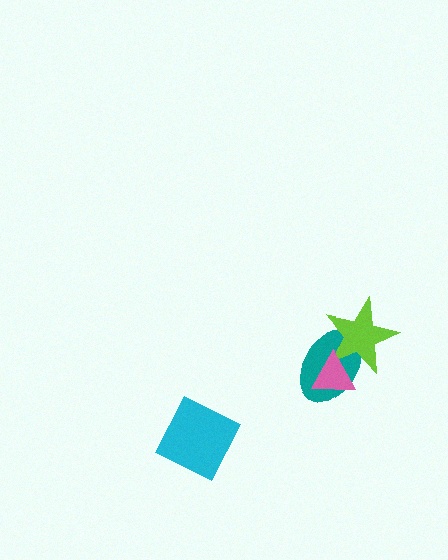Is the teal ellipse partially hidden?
Yes, it is partially covered by another shape.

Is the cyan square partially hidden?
No, no other shape covers it.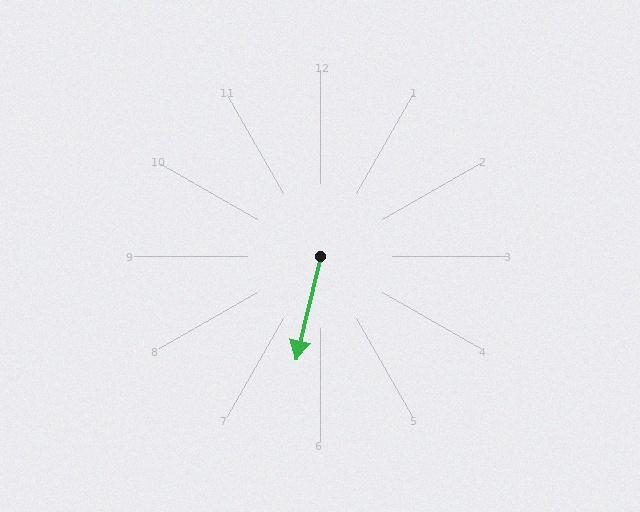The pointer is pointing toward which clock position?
Roughly 6 o'clock.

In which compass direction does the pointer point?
South.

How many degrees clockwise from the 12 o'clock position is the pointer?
Approximately 193 degrees.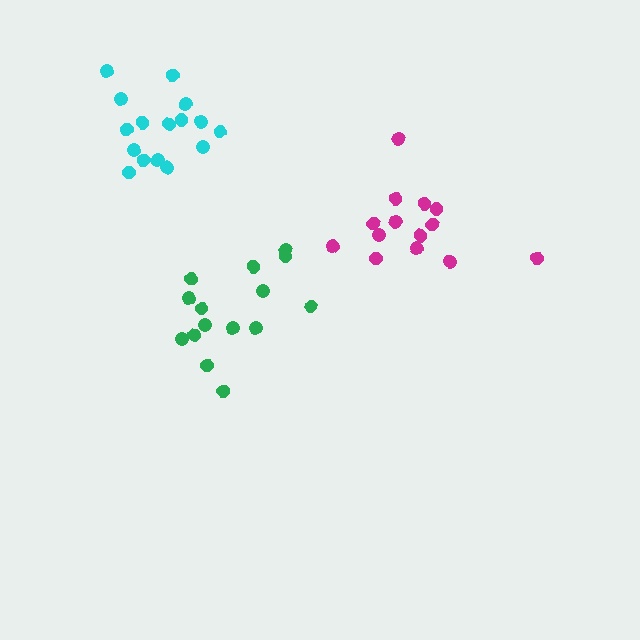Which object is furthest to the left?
The cyan cluster is leftmost.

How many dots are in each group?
Group 1: 15 dots, Group 2: 16 dots, Group 3: 14 dots (45 total).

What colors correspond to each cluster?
The clusters are colored: green, cyan, magenta.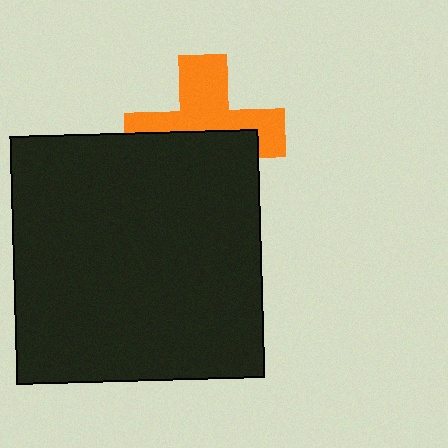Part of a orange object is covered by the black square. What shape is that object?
It is a cross.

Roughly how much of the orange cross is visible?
About half of it is visible (roughly 50%).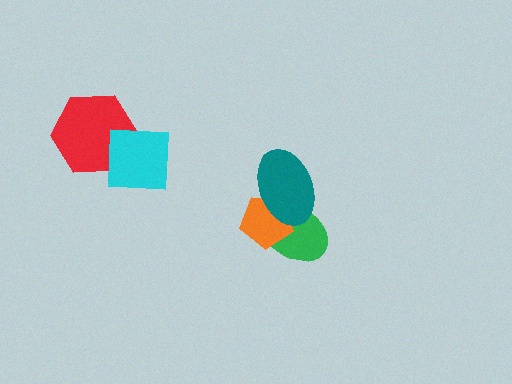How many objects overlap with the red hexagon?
1 object overlaps with the red hexagon.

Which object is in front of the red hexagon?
The cyan square is in front of the red hexagon.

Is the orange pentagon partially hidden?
Yes, it is partially covered by another shape.